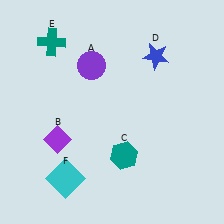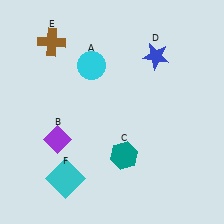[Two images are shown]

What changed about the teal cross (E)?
In Image 1, E is teal. In Image 2, it changed to brown.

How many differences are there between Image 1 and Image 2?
There are 2 differences between the two images.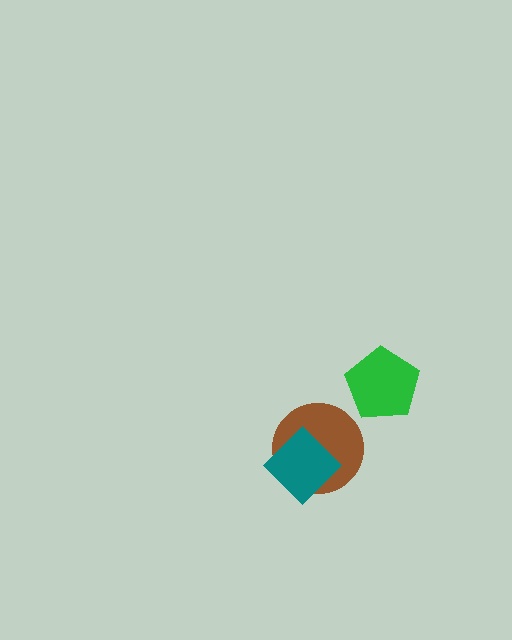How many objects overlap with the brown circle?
1 object overlaps with the brown circle.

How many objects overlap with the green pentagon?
0 objects overlap with the green pentagon.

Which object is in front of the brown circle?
The teal diamond is in front of the brown circle.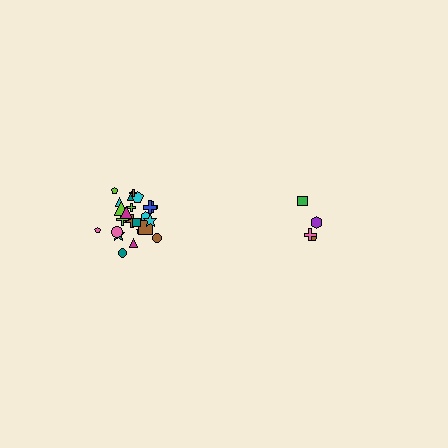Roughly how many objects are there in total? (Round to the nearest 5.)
Roughly 30 objects in total.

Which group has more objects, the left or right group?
The left group.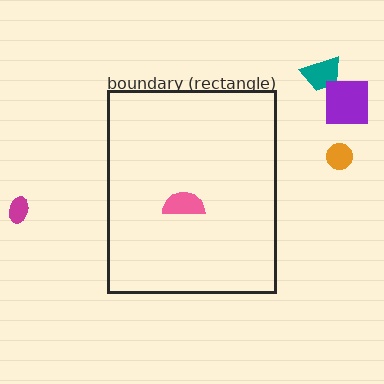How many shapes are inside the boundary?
1 inside, 4 outside.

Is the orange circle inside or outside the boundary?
Outside.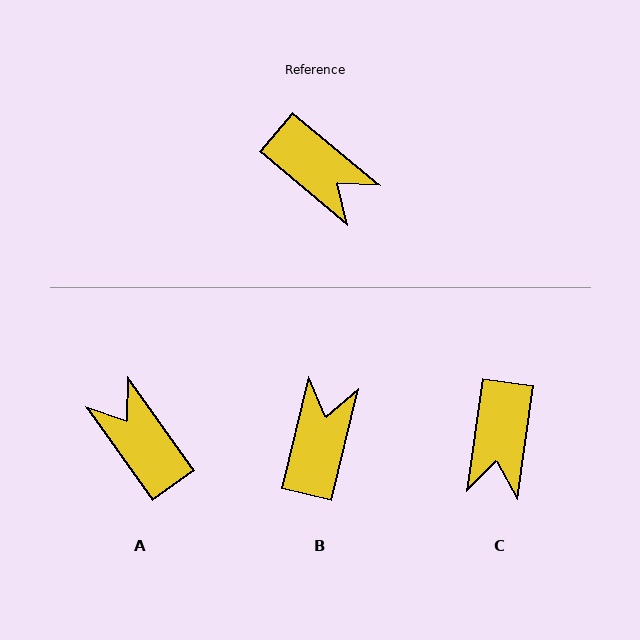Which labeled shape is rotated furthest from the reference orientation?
A, about 165 degrees away.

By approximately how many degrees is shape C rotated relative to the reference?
Approximately 59 degrees clockwise.